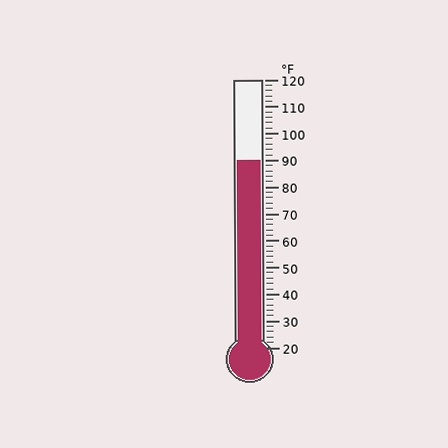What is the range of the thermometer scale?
The thermometer scale ranges from 20°F to 120°F.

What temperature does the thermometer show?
The thermometer shows approximately 90°F.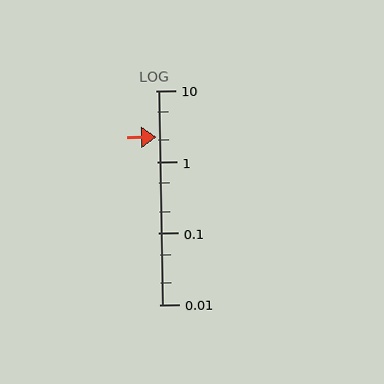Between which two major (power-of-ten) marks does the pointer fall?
The pointer is between 1 and 10.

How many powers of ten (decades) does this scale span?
The scale spans 3 decades, from 0.01 to 10.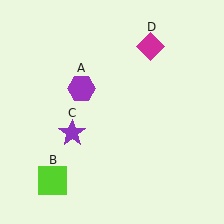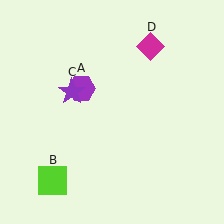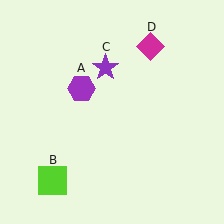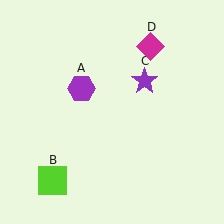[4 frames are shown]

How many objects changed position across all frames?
1 object changed position: purple star (object C).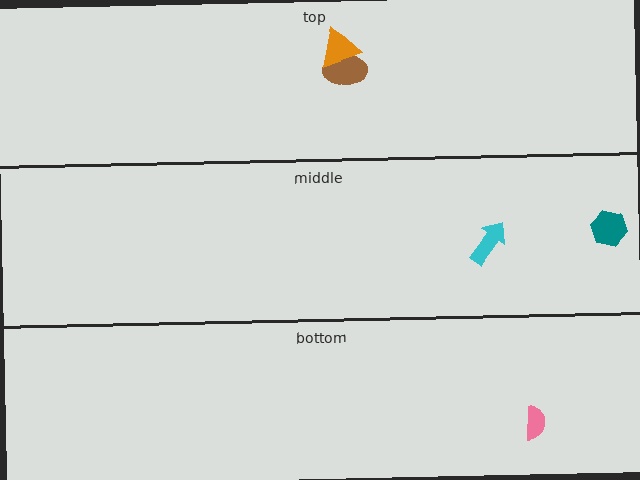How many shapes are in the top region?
2.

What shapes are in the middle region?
The teal hexagon, the cyan arrow.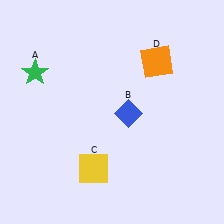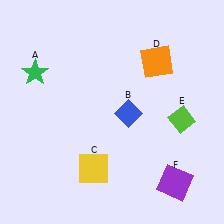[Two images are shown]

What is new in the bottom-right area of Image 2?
A lime diamond (E) was added in the bottom-right area of Image 2.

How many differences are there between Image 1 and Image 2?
There are 2 differences between the two images.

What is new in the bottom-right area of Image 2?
A purple square (F) was added in the bottom-right area of Image 2.